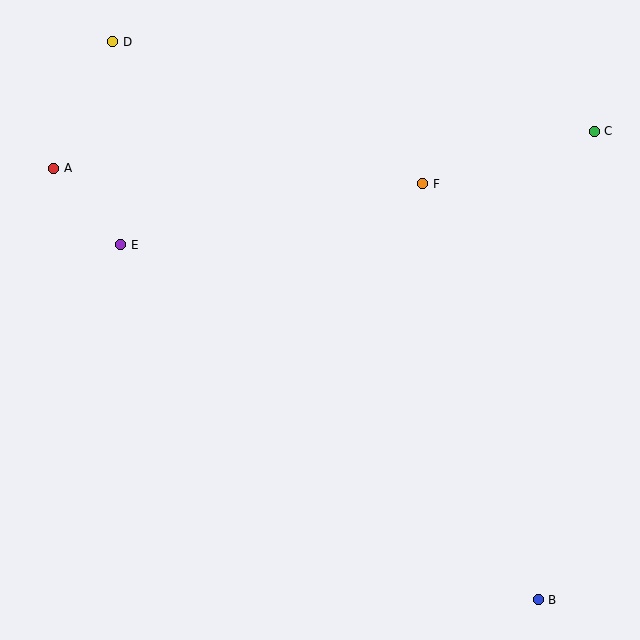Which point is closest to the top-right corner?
Point C is closest to the top-right corner.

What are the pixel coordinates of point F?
Point F is at (423, 184).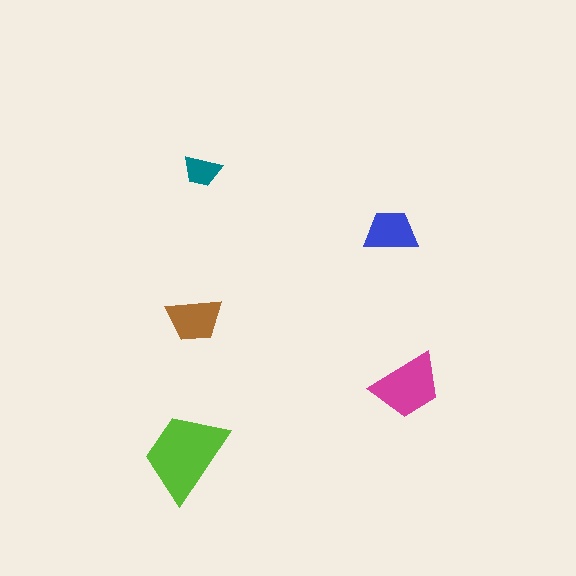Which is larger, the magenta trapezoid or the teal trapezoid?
The magenta one.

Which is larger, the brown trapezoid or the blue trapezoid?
The brown one.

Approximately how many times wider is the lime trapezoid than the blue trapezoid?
About 1.5 times wider.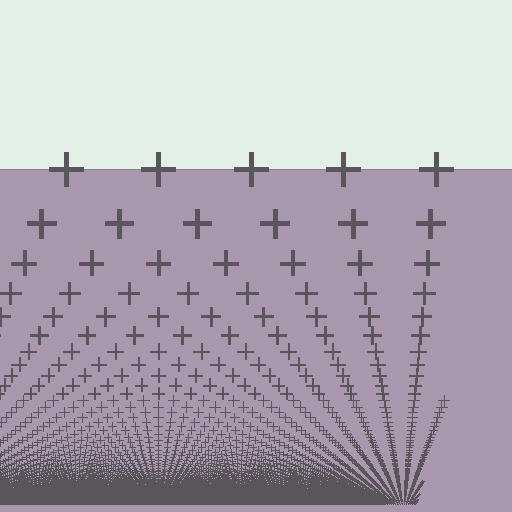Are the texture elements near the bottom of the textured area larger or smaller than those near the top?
Smaller. The gradient is inverted — elements near the bottom are smaller and denser.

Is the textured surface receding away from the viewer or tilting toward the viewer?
The surface appears to tilt toward the viewer. Texture elements get larger and sparser toward the top.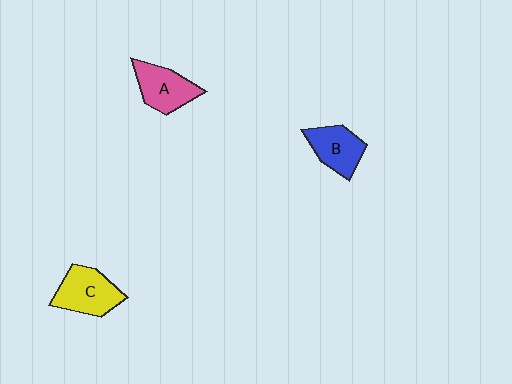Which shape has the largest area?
Shape C (yellow).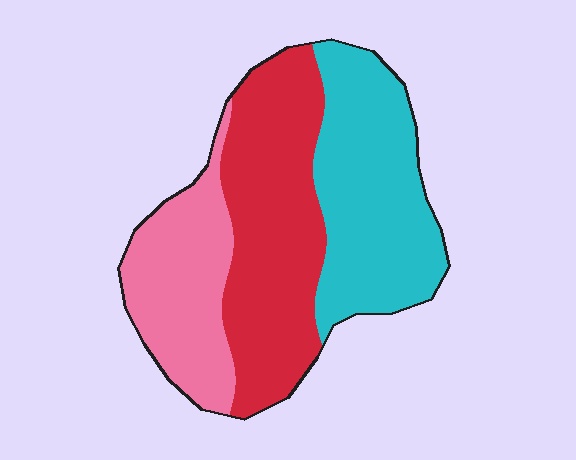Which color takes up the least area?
Pink, at roughly 25%.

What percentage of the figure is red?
Red covers roughly 40% of the figure.